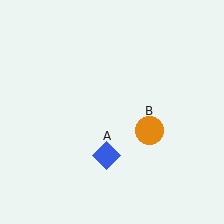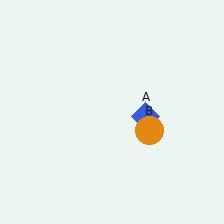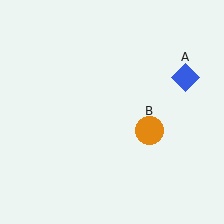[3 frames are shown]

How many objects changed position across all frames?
1 object changed position: blue diamond (object A).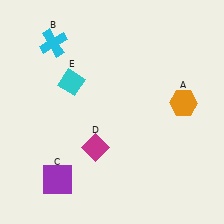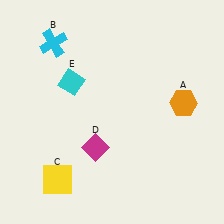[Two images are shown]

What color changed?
The square (C) changed from purple in Image 1 to yellow in Image 2.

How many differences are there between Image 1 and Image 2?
There is 1 difference between the two images.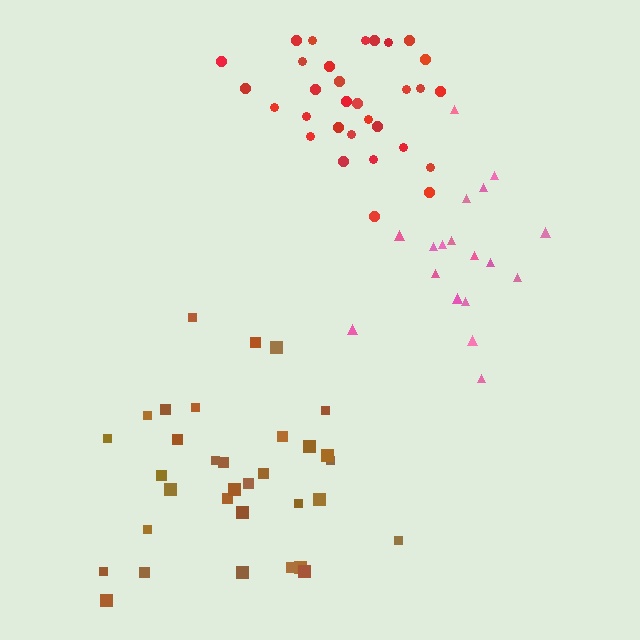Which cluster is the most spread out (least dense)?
Pink.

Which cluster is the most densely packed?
Red.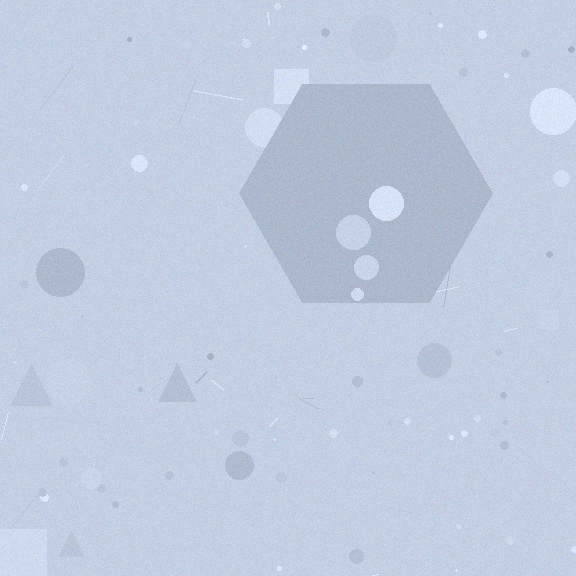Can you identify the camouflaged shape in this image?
The camouflaged shape is a hexagon.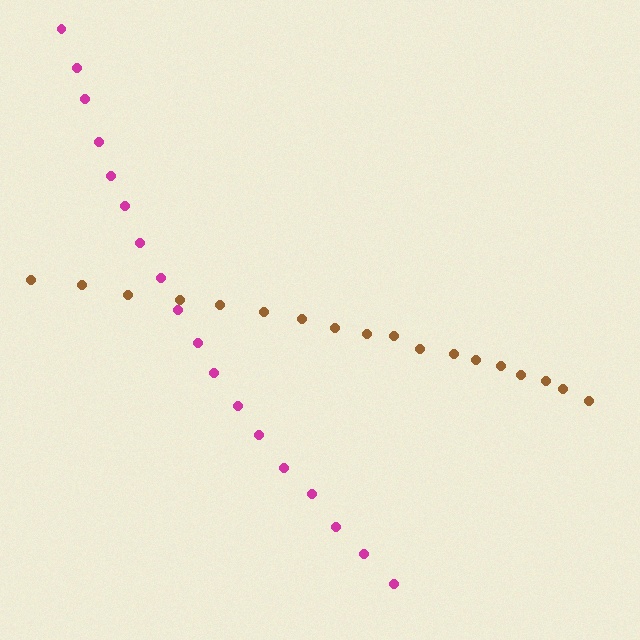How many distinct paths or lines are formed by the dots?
There are 2 distinct paths.